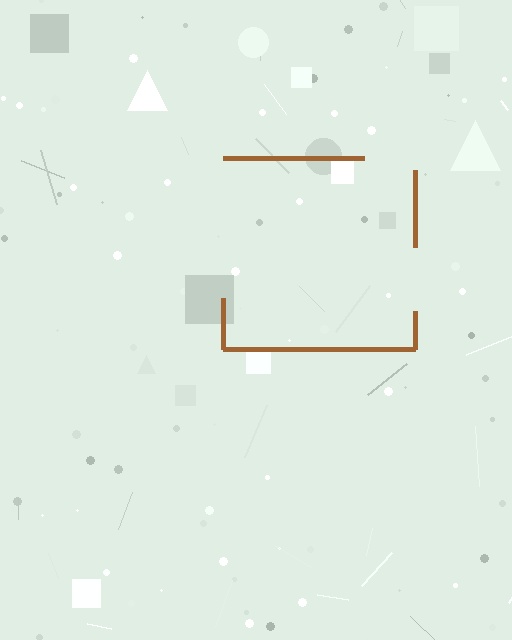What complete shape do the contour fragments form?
The contour fragments form a square.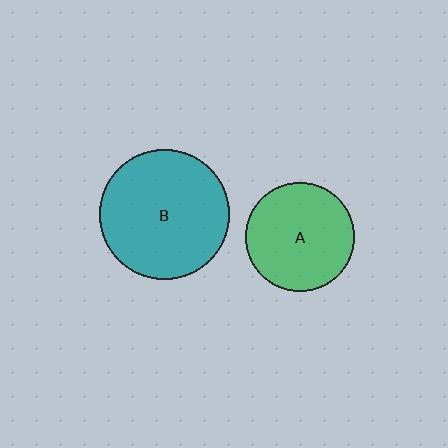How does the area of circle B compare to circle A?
Approximately 1.4 times.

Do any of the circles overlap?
No, none of the circles overlap.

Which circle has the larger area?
Circle B (teal).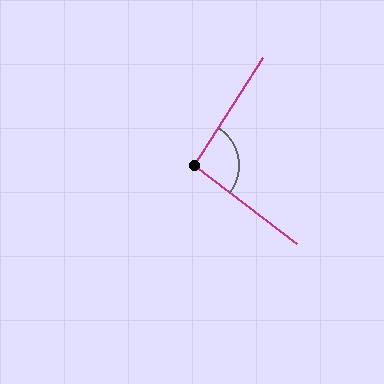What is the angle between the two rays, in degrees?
Approximately 95 degrees.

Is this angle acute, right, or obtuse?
It is approximately a right angle.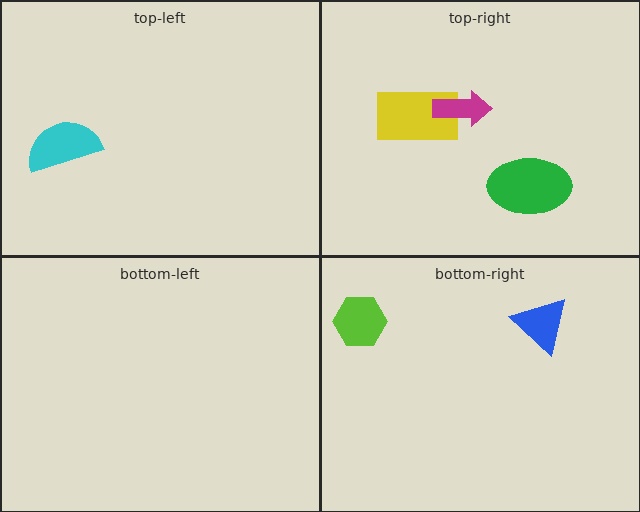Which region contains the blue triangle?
The bottom-right region.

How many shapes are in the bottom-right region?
2.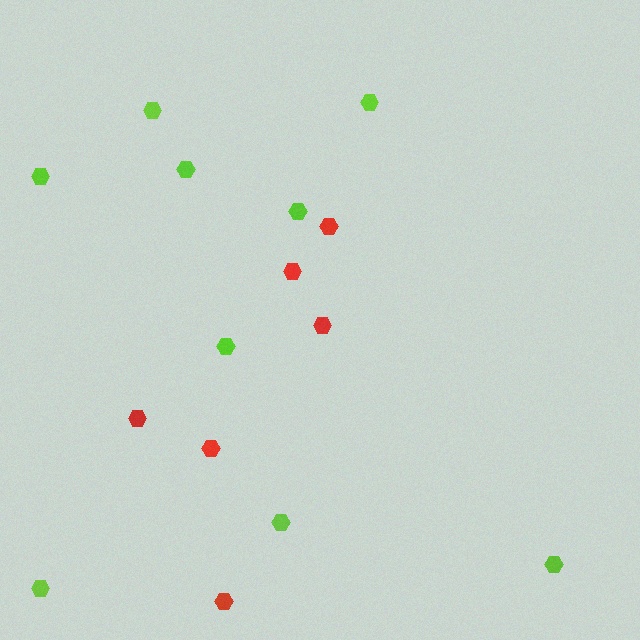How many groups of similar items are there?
There are 2 groups: one group of red hexagons (6) and one group of lime hexagons (9).